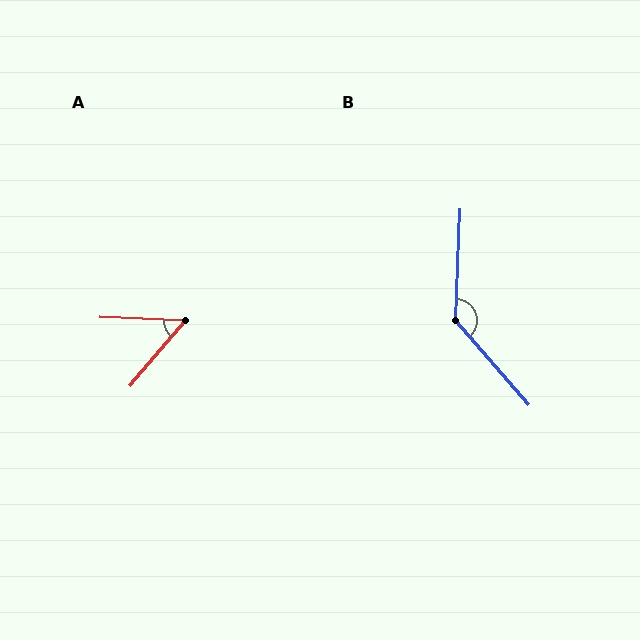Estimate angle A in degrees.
Approximately 53 degrees.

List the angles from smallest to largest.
A (53°), B (137°).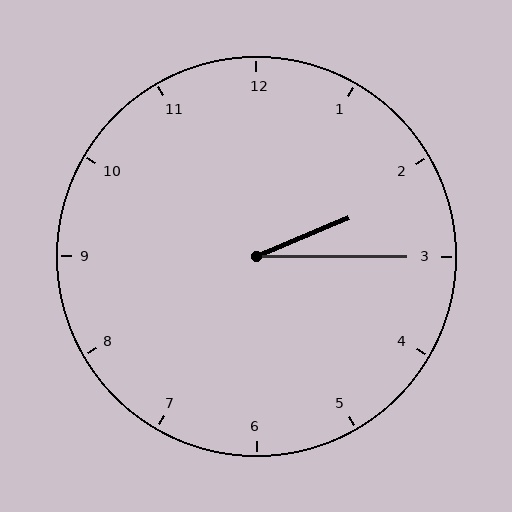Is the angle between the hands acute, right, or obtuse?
It is acute.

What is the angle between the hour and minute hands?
Approximately 22 degrees.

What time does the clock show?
2:15.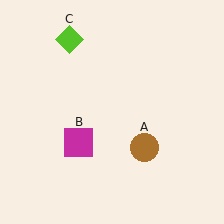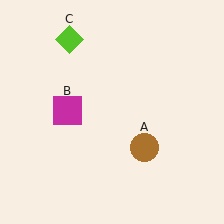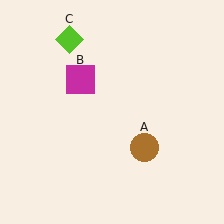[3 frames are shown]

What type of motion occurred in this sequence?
The magenta square (object B) rotated clockwise around the center of the scene.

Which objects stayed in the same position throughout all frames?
Brown circle (object A) and lime diamond (object C) remained stationary.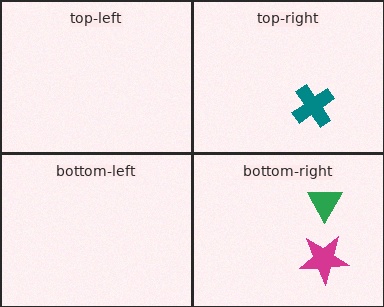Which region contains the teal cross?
The top-right region.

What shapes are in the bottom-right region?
The green triangle, the magenta star.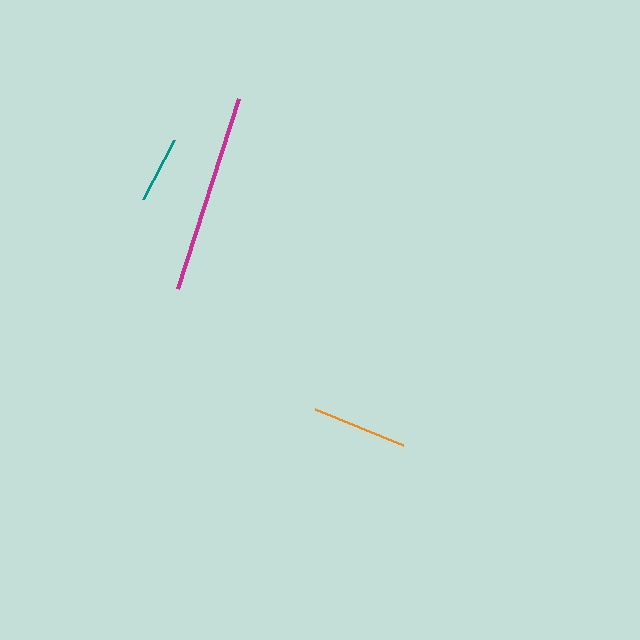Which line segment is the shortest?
The teal line is the shortest at approximately 67 pixels.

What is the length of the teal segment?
The teal segment is approximately 67 pixels long.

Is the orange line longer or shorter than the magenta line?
The magenta line is longer than the orange line.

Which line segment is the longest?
The magenta line is the longest at approximately 199 pixels.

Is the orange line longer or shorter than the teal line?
The orange line is longer than the teal line.